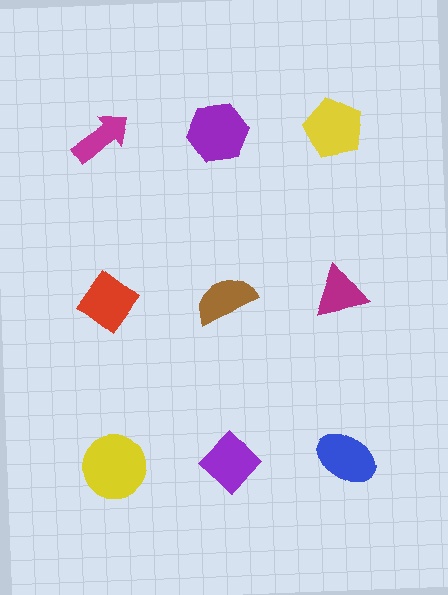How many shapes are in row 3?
3 shapes.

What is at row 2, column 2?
A brown semicircle.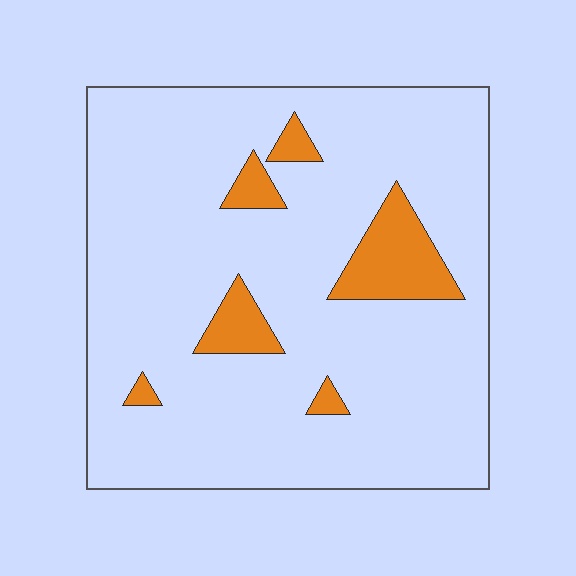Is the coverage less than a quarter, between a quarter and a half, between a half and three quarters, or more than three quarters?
Less than a quarter.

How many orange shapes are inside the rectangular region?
6.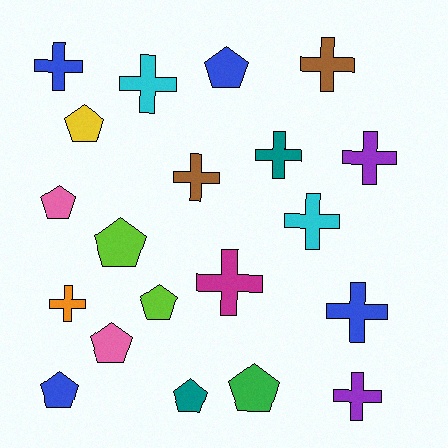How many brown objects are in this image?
There are 2 brown objects.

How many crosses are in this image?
There are 11 crosses.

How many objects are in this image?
There are 20 objects.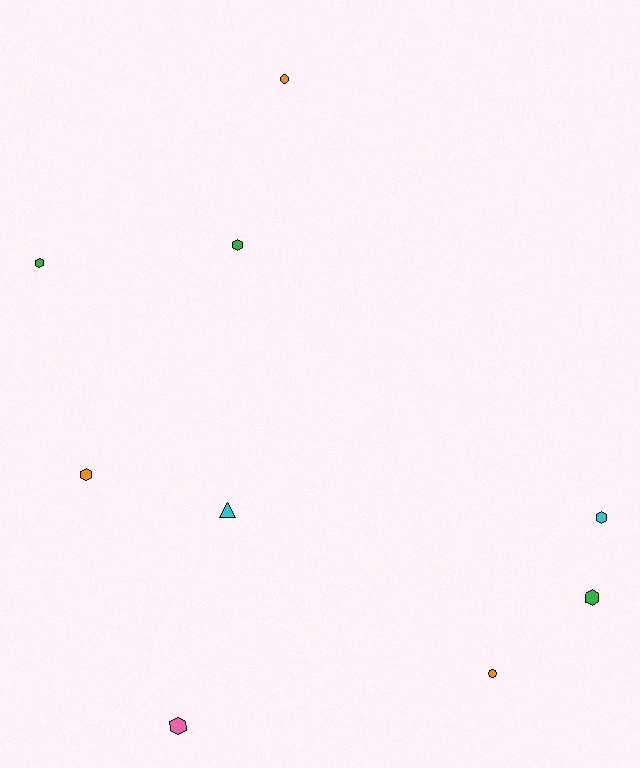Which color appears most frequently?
Orange, with 3 objects.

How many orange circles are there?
There are 2 orange circles.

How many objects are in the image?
There are 9 objects.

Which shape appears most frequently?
Hexagon, with 6 objects.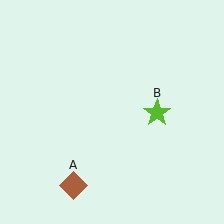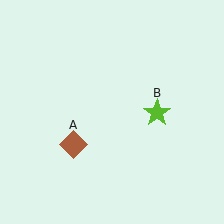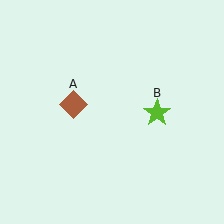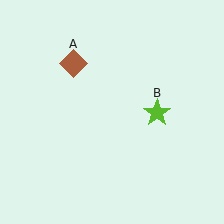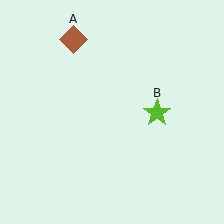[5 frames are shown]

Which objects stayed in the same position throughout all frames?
Lime star (object B) remained stationary.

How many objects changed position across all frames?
1 object changed position: brown diamond (object A).